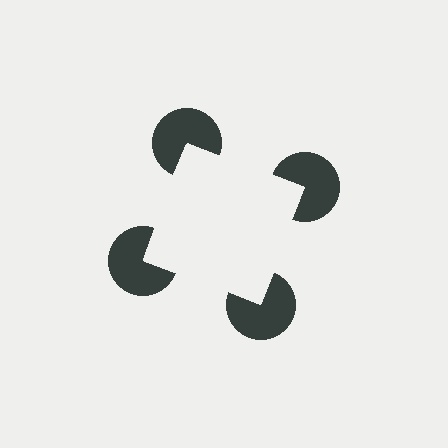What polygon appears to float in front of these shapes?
An illusory square — its edges are inferred from the aligned wedge cuts in the pac-man discs, not physically drawn.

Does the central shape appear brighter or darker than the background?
It typically appears slightly brighter than the background, even though no actual brightness change is drawn.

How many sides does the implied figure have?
4 sides.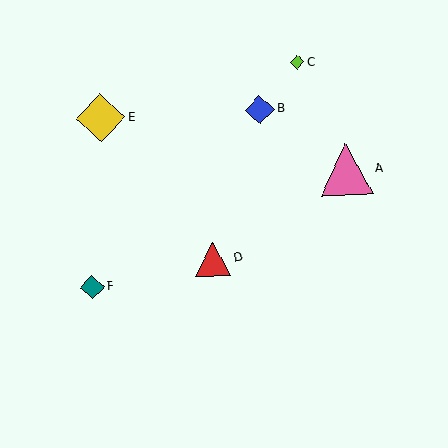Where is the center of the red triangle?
The center of the red triangle is at (213, 259).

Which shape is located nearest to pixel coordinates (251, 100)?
The blue diamond (labeled B) at (260, 110) is nearest to that location.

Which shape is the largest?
The pink triangle (labeled A) is the largest.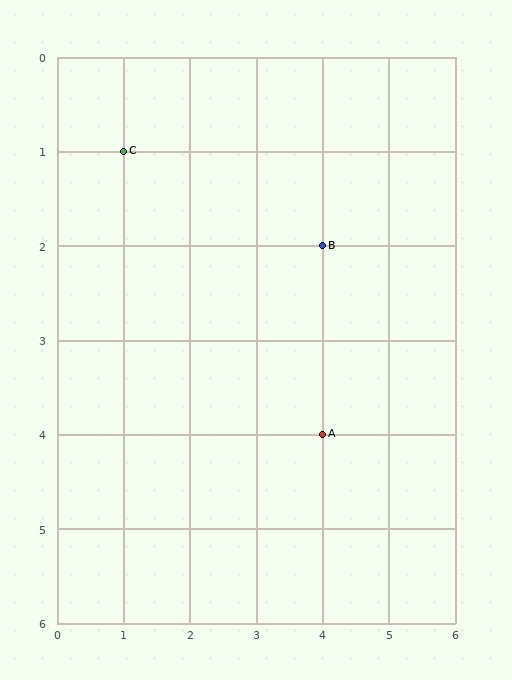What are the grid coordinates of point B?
Point B is at grid coordinates (4, 2).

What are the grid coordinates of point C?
Point C is at grid coordinates (1, 1).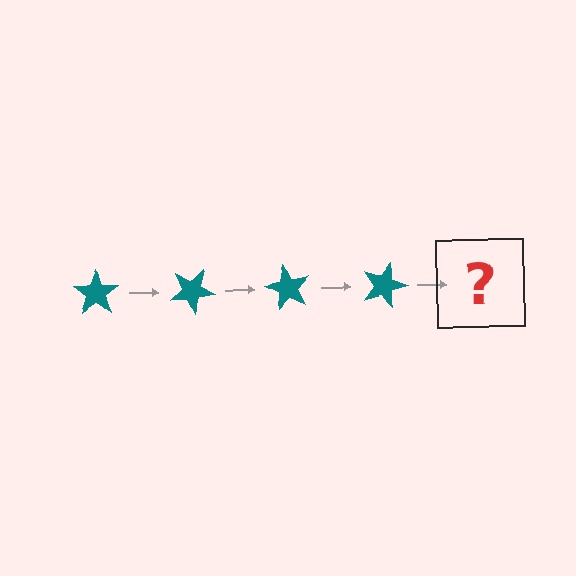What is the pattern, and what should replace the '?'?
The pattern is that the star rotates 30 degrees each step. The '?' should be a teal star rotated 120 degrees.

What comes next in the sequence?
The next element should be a teal star rotated 120 degrees.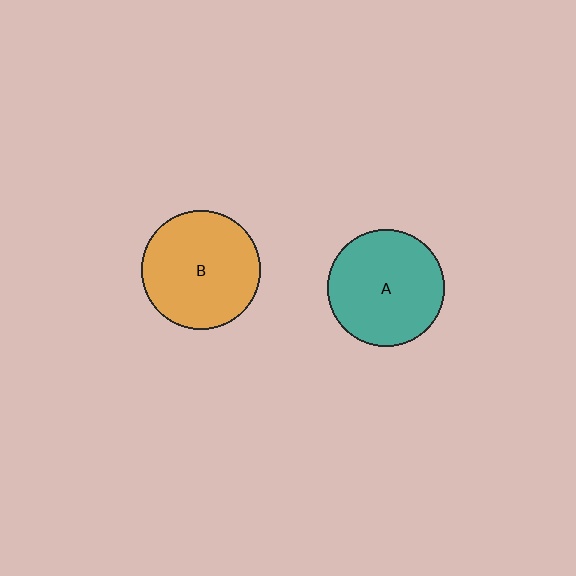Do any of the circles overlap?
No, none of the circles overlap.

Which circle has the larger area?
Circle B (orange).